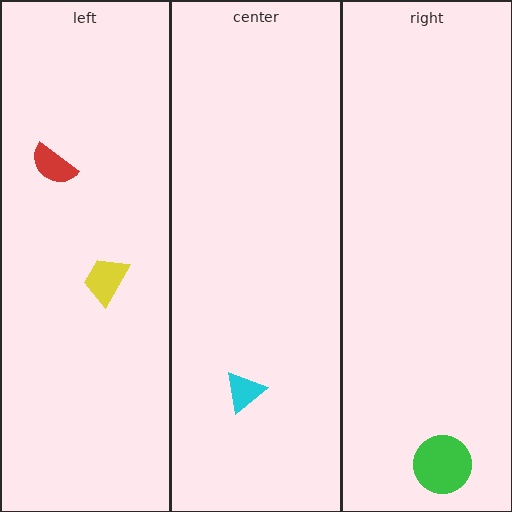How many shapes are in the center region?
1.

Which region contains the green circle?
The right region.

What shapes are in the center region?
The cyan triangle.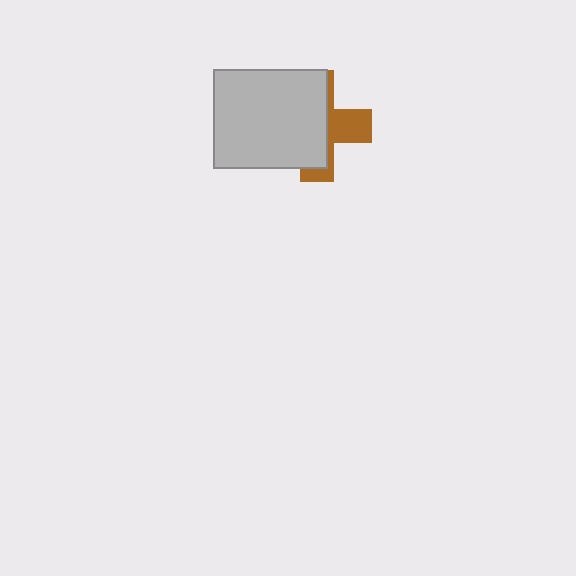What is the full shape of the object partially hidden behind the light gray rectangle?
The partially hidden object is a brown cross.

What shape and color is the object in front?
The object in front is a light gray rectangle.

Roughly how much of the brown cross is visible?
A small part of it is visible (roughly 36%).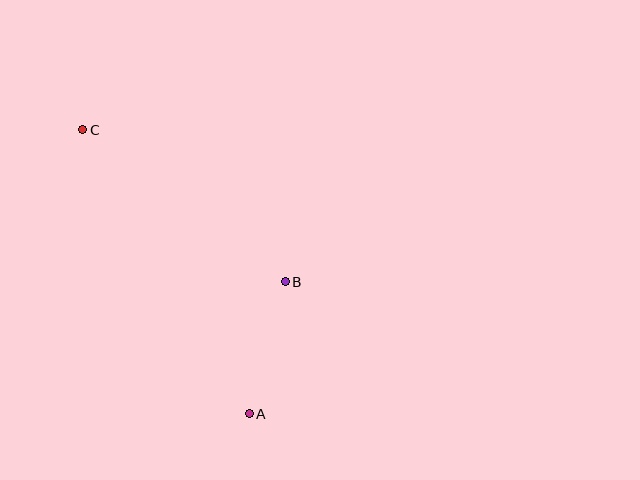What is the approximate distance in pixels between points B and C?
The distance between B and C is approximately 253 pixels.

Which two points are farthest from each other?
Points A and C are farthest from each other.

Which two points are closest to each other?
Points A and B are closest to each other.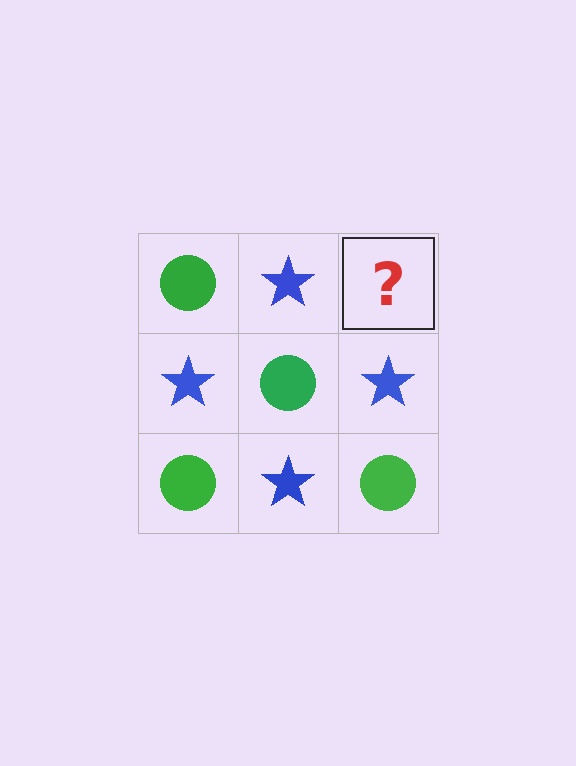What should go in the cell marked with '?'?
The missing cell should contain a green circle.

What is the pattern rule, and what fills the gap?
The rule is that it alternates green circle and blue star in a checkerboard pattern. The gap should be filled with a green circle.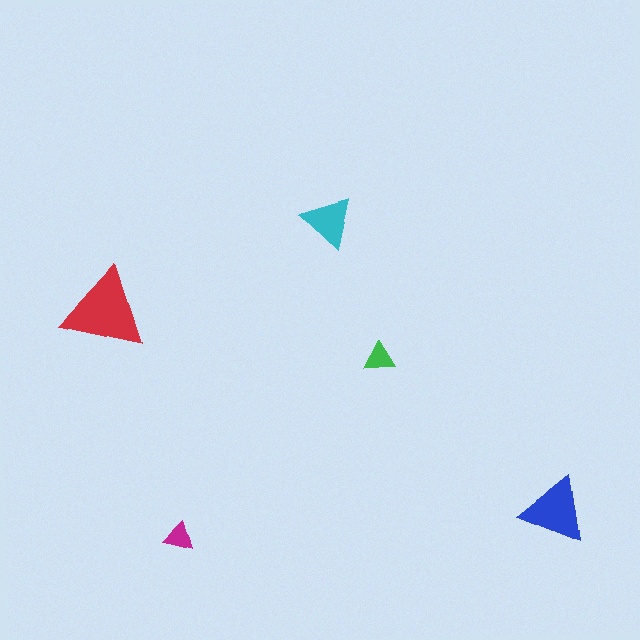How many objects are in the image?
There are 5 objects in the image.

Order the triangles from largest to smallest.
the red one, the blue one, the cyan one, the green one, the magenta one.